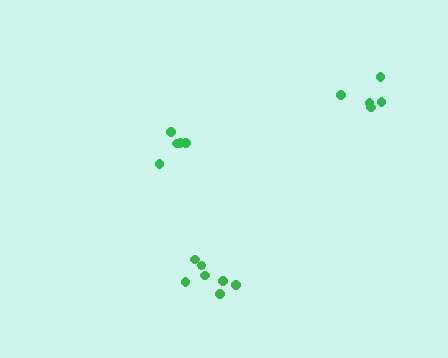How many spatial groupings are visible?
There are 3 spatial groupings.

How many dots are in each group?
Group 1: 5 dots, Group 2: 5 dots, Group 3: 7 dots (17 total).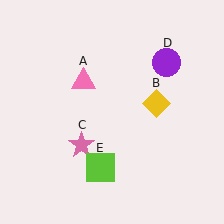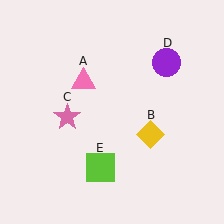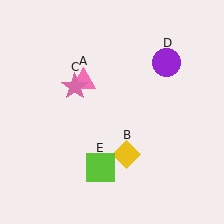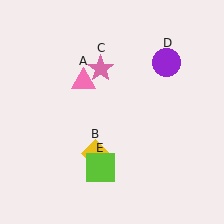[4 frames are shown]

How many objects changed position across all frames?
2 objects changed position: yellow diamond (object B), pink star (object C).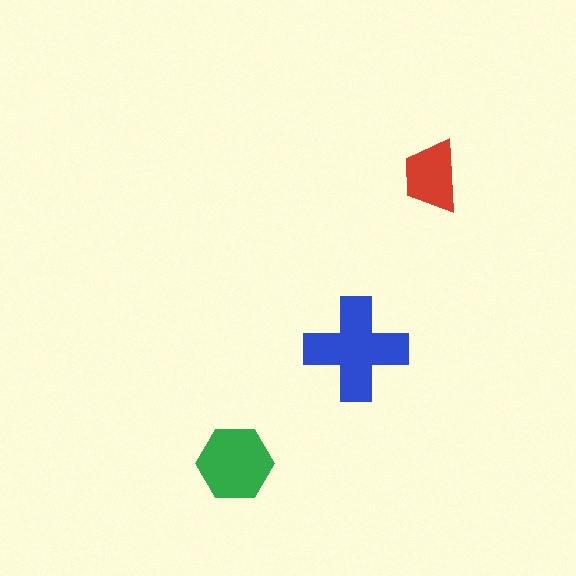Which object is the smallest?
The red trapezoid.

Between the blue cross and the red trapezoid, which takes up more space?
The blue cross.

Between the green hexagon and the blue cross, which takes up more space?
The blue cross.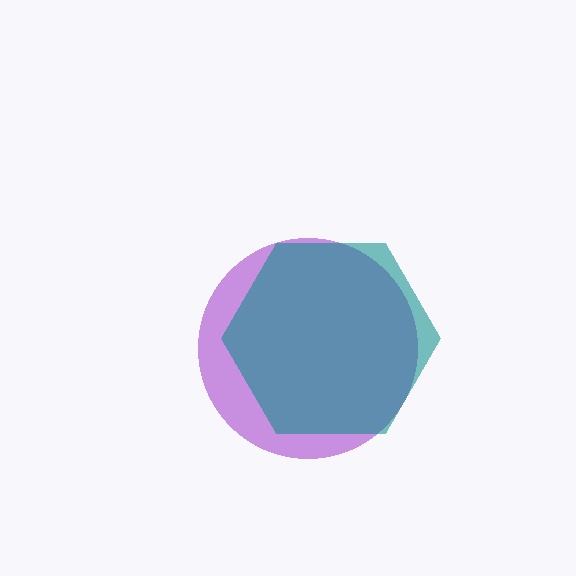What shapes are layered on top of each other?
The layered shapes are: a purple circle, a teal hexagon.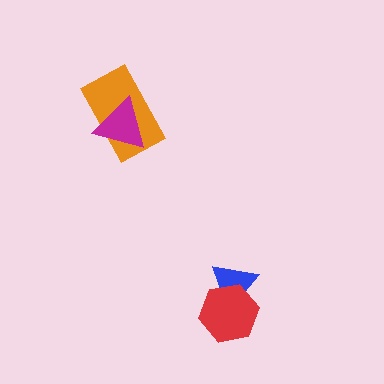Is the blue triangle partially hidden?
Yes, it is partially covered by another shape.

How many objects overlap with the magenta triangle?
1 object overlaps with the magenta triangle.